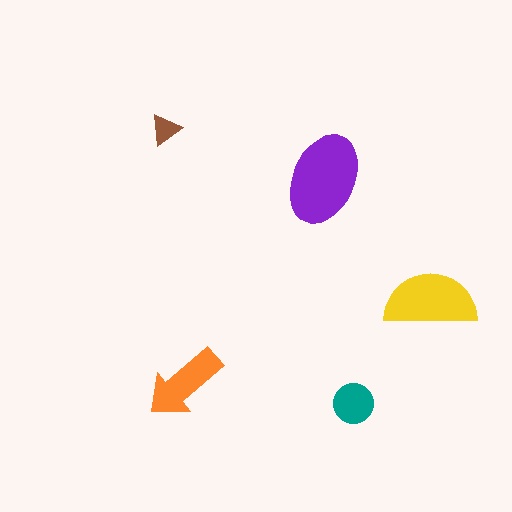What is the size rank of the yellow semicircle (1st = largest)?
2nd.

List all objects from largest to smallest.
The purple ellipse, the yellow semicircle, the orange arrow, the teal circle, the brown triangle.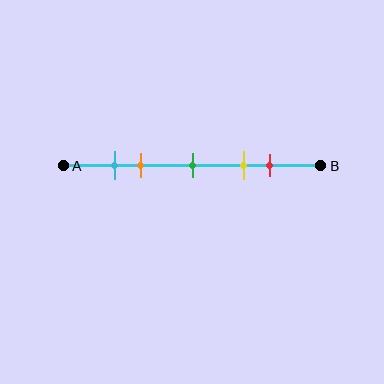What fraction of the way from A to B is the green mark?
The green mark is approximately 50% (0.5) of the way from A to B.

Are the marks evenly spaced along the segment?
No, the marks are not evenly spaced.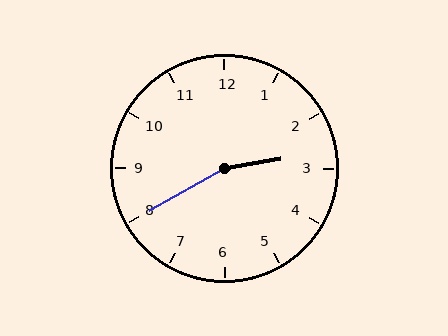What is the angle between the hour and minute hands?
Approximately 160 degrees.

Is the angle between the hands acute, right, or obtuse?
It is obtuse.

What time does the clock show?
2:40.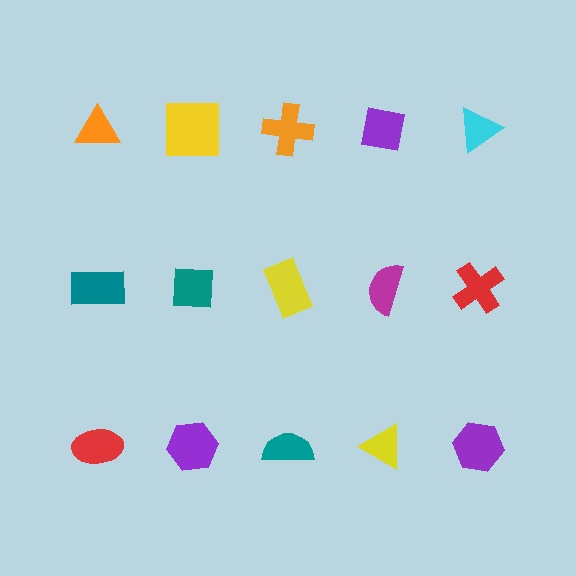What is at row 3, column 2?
A purple hexagon.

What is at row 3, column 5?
A purple hexagon.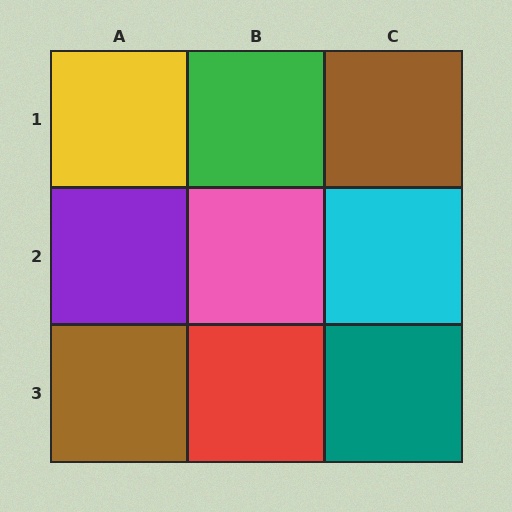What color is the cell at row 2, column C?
Cyan.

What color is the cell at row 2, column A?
Purple.